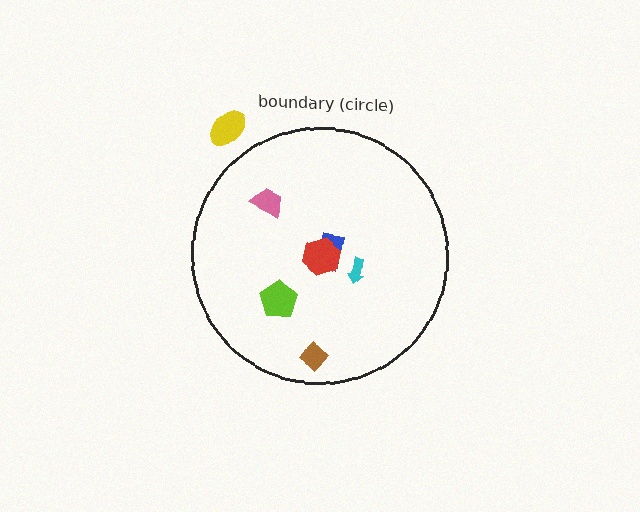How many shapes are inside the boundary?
6 inside, 1 outside.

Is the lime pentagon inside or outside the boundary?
Inside.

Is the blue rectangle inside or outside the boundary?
Inside.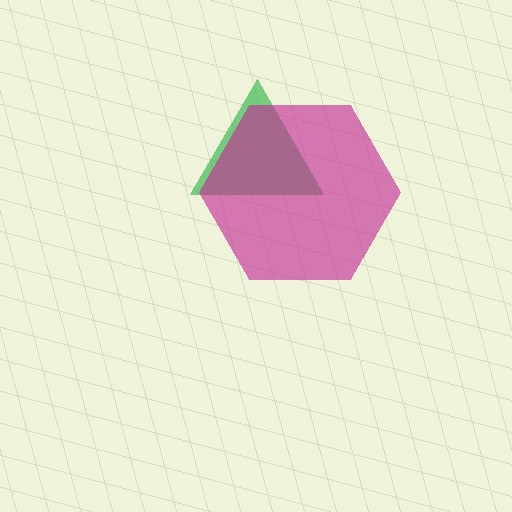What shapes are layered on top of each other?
The layered shapes are: a green triangle, a magenta hexagon.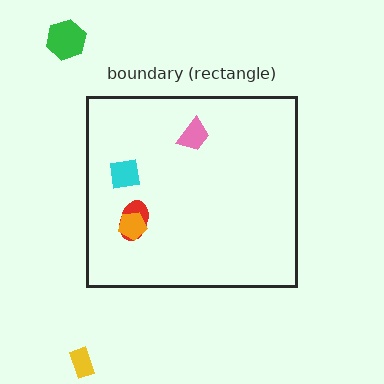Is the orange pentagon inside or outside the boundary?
Inside.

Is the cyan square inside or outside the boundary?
Inside.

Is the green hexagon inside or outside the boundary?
Outside.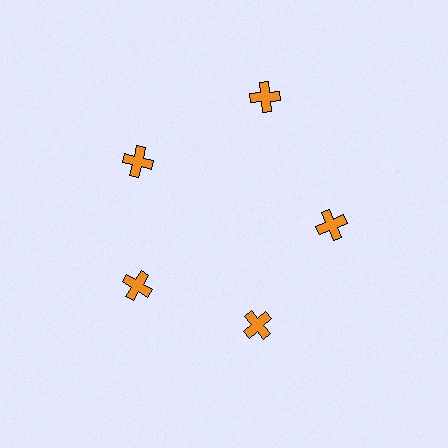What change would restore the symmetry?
The symmetry would be restored by moving it inward, back onto the ring so that all 5 crosses sit at equal angles and equal distance from the center.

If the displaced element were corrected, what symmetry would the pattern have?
It would have 5-fold rotational symmetry — the pattern would map onto itself every 72 degrees.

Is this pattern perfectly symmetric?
No. The 5 orange crosses are arranged in a ring, but one element near the 1 o'clock position is pushed outward from the center, breaking the 5-fold rotational symmetry.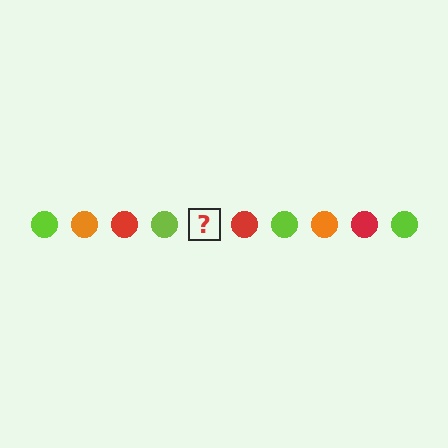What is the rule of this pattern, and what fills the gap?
The rule is that the pattern cycles through lime, orange, red circles. The gap should be filled with an orange circle.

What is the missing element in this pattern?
The missing element is an orange circle.